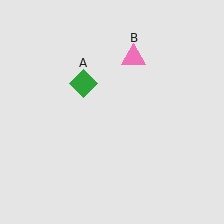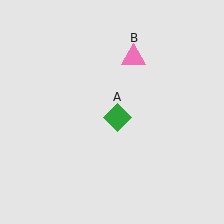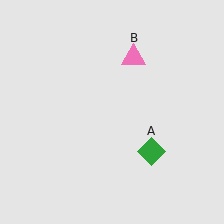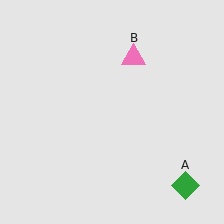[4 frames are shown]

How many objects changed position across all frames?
1 object changed position: green diamond (object A).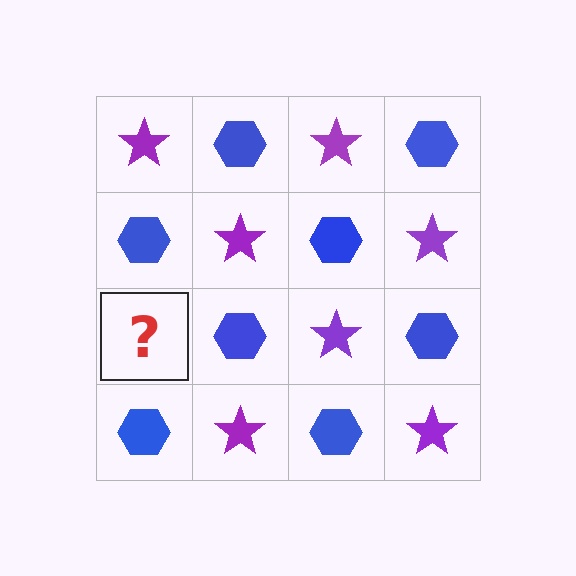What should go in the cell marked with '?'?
The missing cell should contain a purple star.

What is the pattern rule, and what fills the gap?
The rule is that it alternates purple star and blue hexagon in a checkerboard pattern. The gap should be filled with a purple star.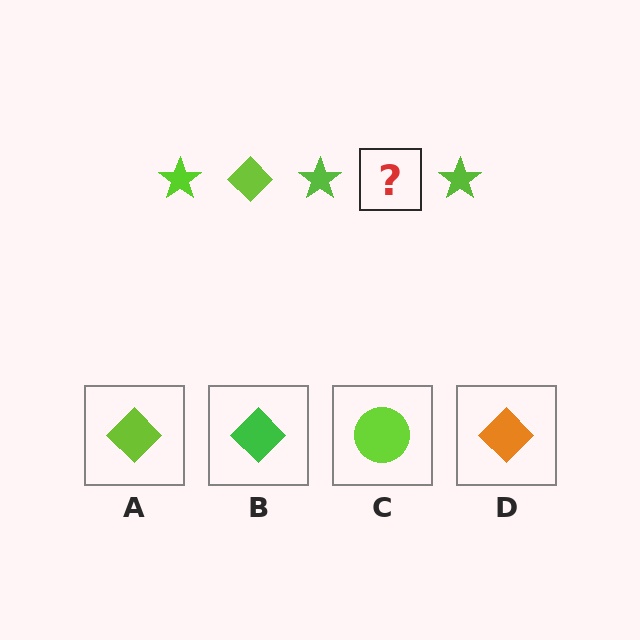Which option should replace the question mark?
Option A.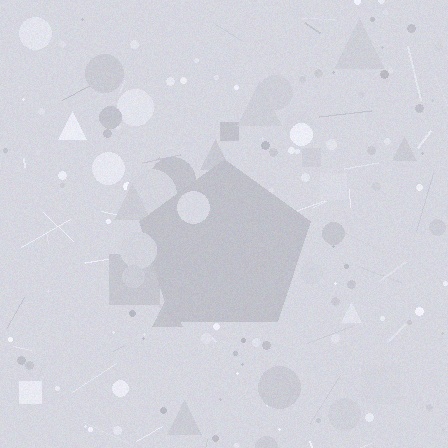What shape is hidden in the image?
A pentagon is hidden in the image.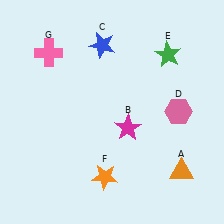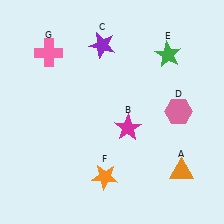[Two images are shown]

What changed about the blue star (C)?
In Image 1, C is blue. In Image 2, it changed to purple.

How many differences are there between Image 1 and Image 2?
There is 1 difference between the two images.